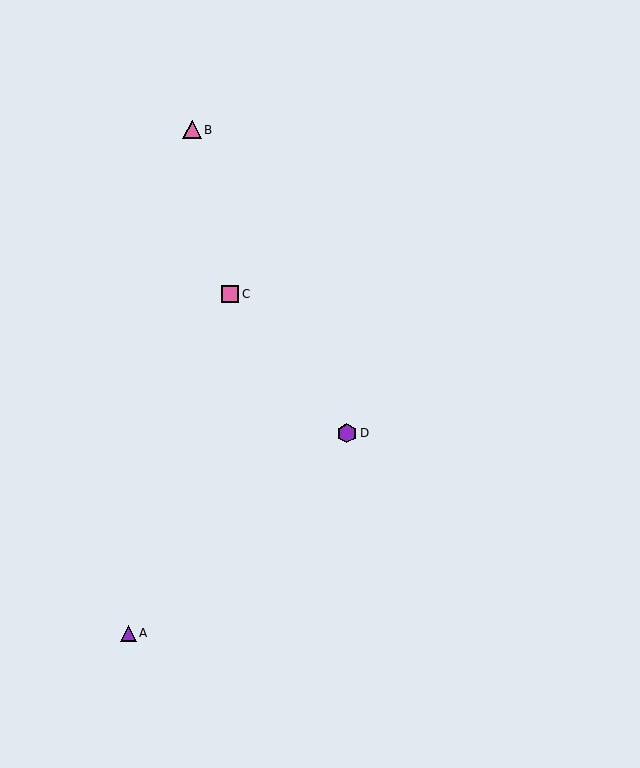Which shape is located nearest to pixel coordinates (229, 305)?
The pink square (labeled C) at (230, 294) is nearest to that location.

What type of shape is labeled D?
Shape D is a purple hexagon.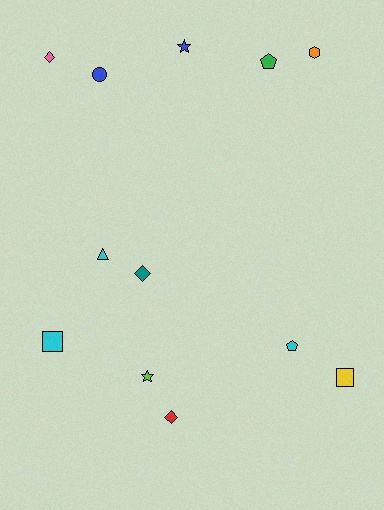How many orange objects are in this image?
There is 1 orange object.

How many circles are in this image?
There is 1 circle.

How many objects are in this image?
There are 12 objects.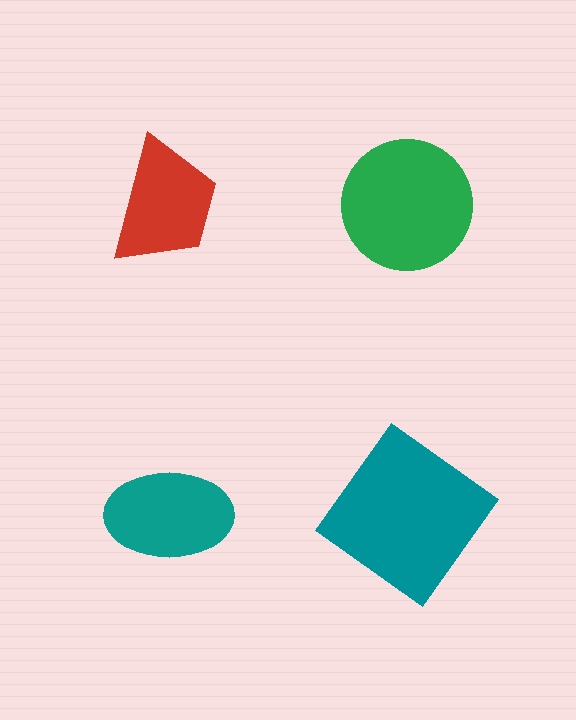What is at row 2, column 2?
A teal diamond.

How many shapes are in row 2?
2 shapes.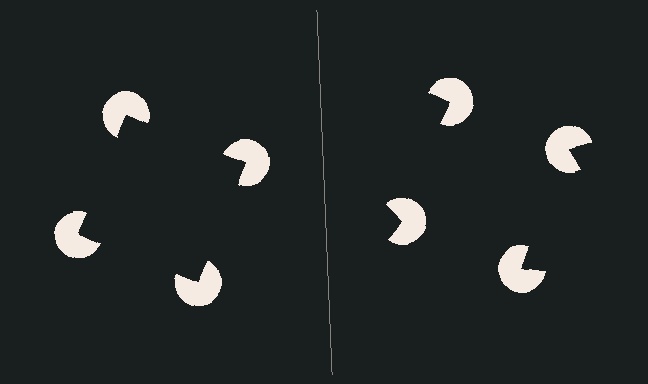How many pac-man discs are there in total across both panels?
8 — 4 on each side.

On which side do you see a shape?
An illusory square appears on the left side. On the right side the wedge cuts are rotated, so no coherent shape forms.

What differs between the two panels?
The pac-man discs are positioned identically on both sides; only the wedge orientations differ. On the left they align to a square; on the right they are misaligned.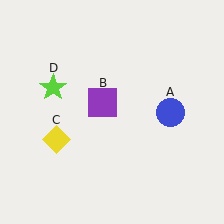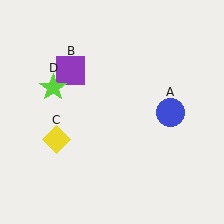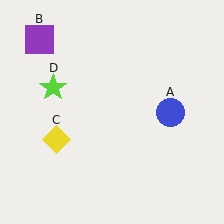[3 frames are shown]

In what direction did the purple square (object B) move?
The purple square (object B) moved up and to the left.